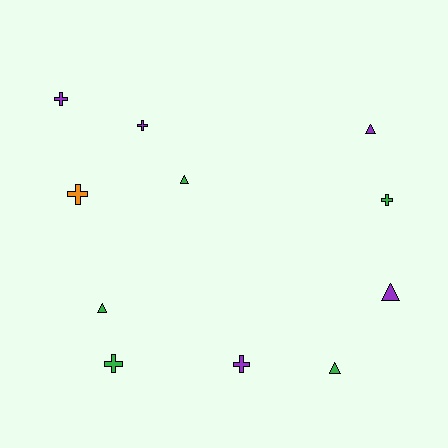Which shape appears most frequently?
Cross, with 6 objects.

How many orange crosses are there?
There is 1 orange cross.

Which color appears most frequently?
Green, with 5 objects.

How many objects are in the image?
There are 11 objects.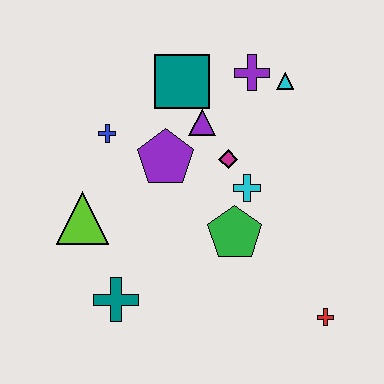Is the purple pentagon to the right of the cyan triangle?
No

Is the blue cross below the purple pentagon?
No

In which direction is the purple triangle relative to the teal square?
The purple triangle is below the teal square.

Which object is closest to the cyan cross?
The magenta diamond is closest to the cyan cross.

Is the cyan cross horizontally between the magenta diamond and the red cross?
Yes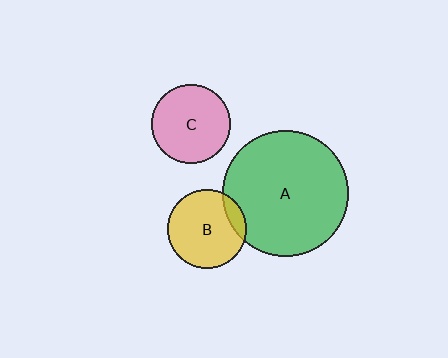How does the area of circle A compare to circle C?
Approximately 2.5 times.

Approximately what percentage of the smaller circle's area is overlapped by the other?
Approximately 10%.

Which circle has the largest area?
Circle A (green).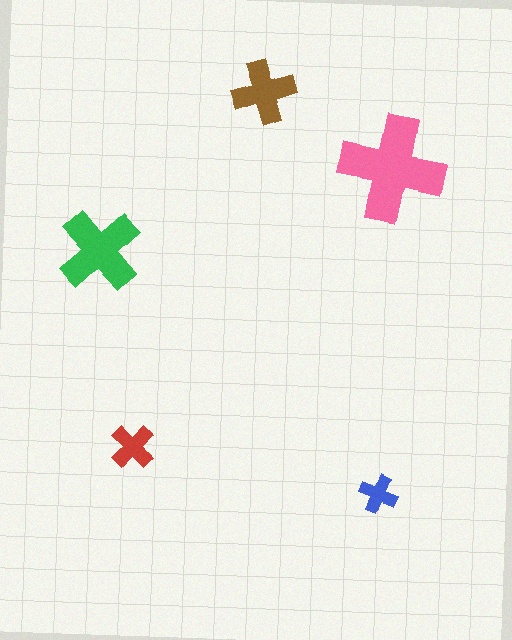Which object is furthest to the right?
The pink cross is rightmost.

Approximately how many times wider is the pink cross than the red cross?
About 2.5 times wider.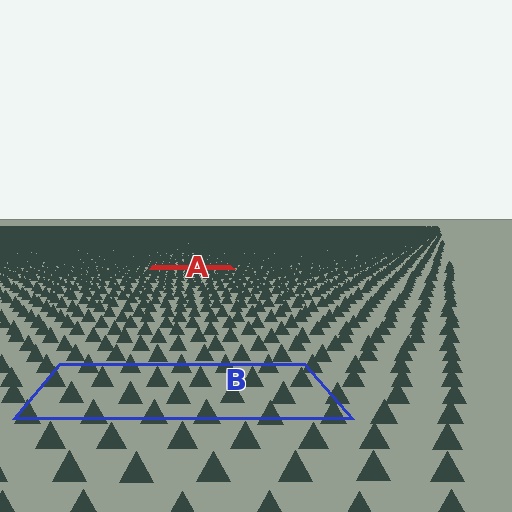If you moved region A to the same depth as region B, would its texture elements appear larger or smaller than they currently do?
They would appear larger. At a closer depth, the same texture elements are projected at a bigger on-screen size.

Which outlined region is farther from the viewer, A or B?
Region A is farther from the viewer — the texture elements inside it appear smaller and more densely packed.